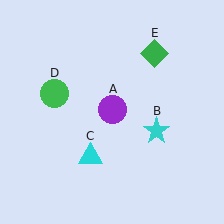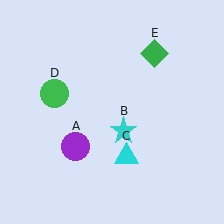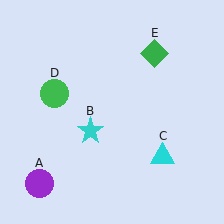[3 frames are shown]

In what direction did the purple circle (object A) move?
The purple circle (object A) moved down and to the left.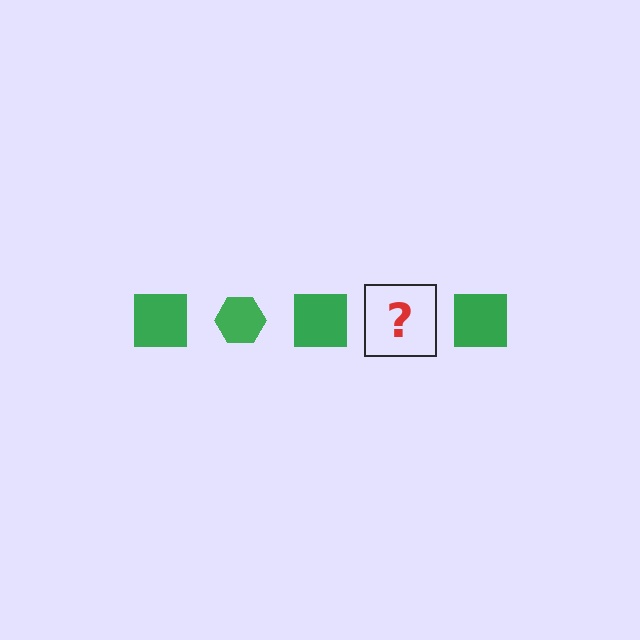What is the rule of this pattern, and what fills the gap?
The rule is that the pattern cycles through square, hexagon shapes in green. The gap should be filled with a green hexagon.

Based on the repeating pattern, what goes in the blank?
The blank should be a green hexagon.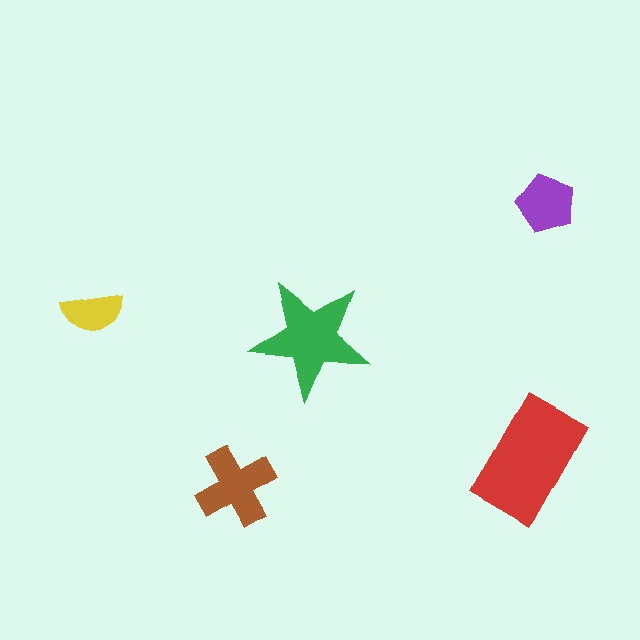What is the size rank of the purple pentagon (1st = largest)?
4th.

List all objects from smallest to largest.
The yellow semicircle, the purple pentagon, the brown cross, the green star, the red rectangle.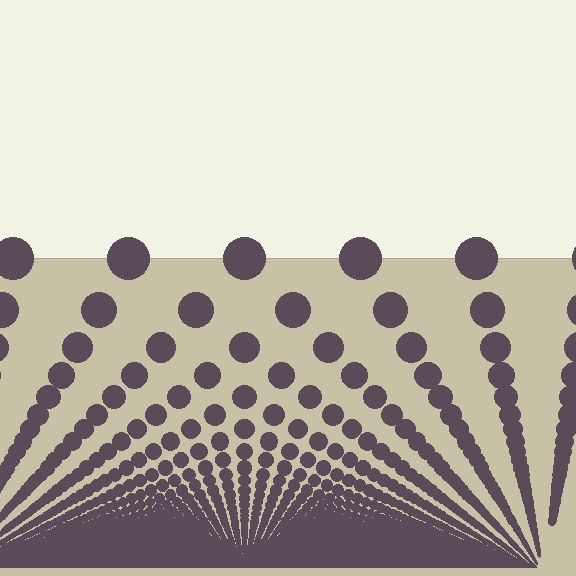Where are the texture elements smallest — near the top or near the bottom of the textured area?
Near the bottom.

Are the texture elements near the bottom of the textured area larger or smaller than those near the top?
Smaller. The gradient is inverted — elements near the bottom are smaller and denser.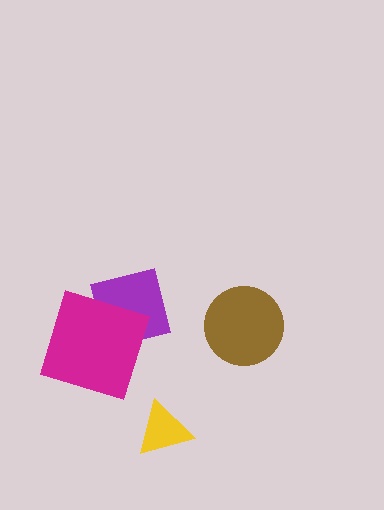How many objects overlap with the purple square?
1 object overlaps with the purple square.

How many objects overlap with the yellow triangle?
0 objects overlap with the yellow triangle.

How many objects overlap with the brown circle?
0 objects overlap with the brown circle.